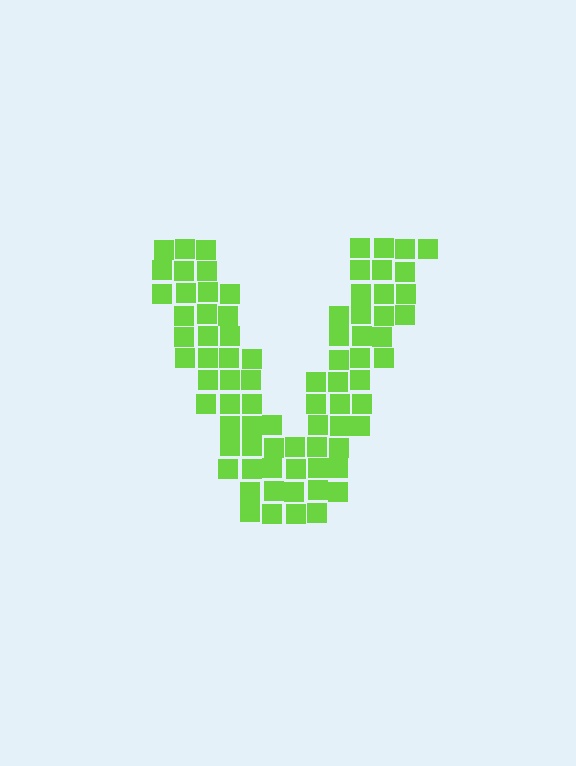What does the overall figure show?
The overall figure shows the letter V.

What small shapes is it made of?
It is made of small squares.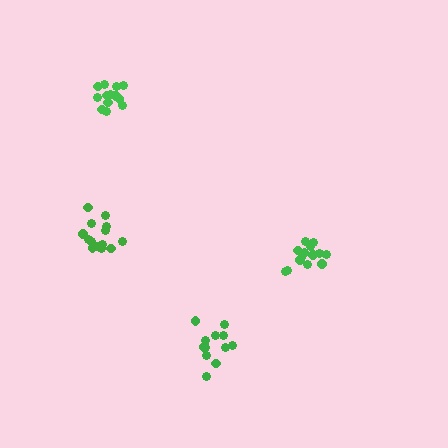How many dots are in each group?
Group 1: 12 dots, Group 2: 14 dots, Group 3: 13 dots, Group 4: 15 dots (54 total).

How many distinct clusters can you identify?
There are 4 distinct clusters.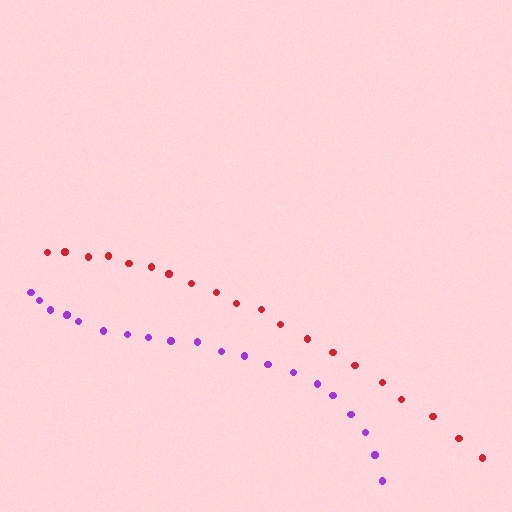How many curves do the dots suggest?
There are 2 distinct paths.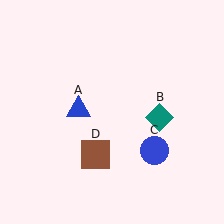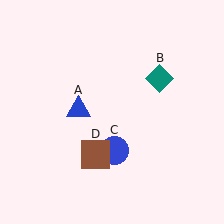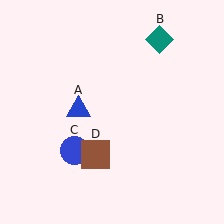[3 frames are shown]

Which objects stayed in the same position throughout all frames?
Blue triangle (object A) and brown square (object D) remained stationary.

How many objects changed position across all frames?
2 objects changed position: teal diamond (object B), blue circle (object C).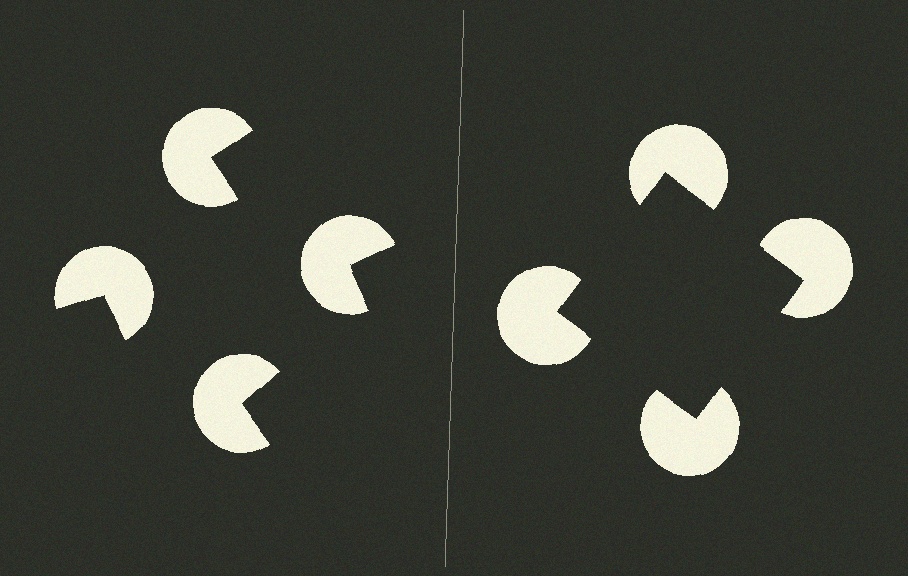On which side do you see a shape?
An illusory square appears on the right side. On the left side the wedge cuts are rotated, so no coherent shape forms.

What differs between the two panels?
The pac-man discs are positioned identically on both sides; only the wedge orientations differ. On the right they align to a square; on the left they are misaligned.